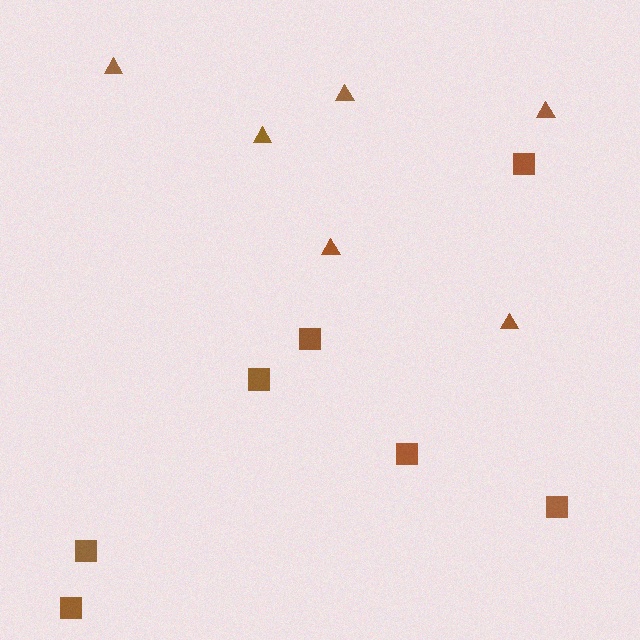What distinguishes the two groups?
There are 2 groups: one group of squares (7) and one group of triangles (6).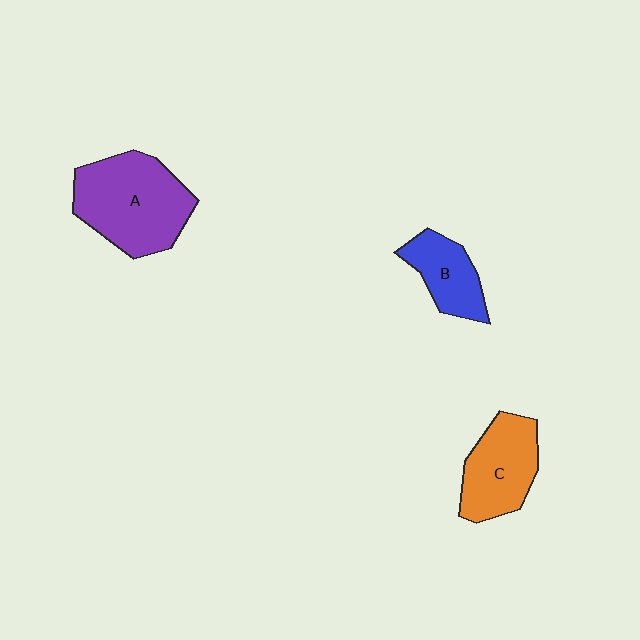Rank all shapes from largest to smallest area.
From largest to smallest: A (purple), C (orange), B (blue).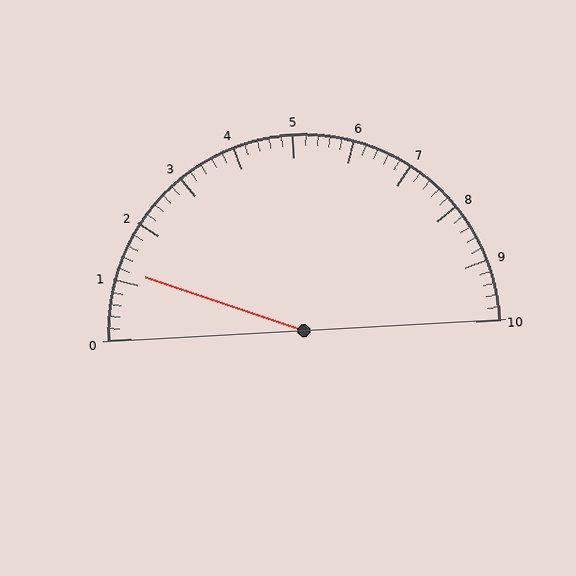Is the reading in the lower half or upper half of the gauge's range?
The reading is in the lower half of the range (0 to 10).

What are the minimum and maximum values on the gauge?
The gauge ranges from 0 to 10.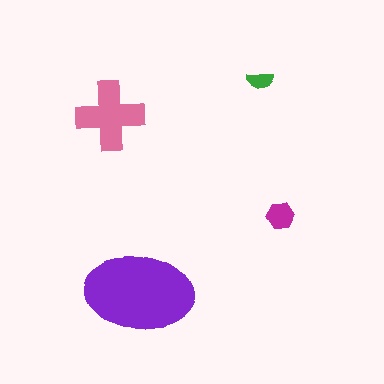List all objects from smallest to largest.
The green semicircle, the magenta hexagon, the pink cross, the purple ellipse.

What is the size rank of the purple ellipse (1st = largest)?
1st.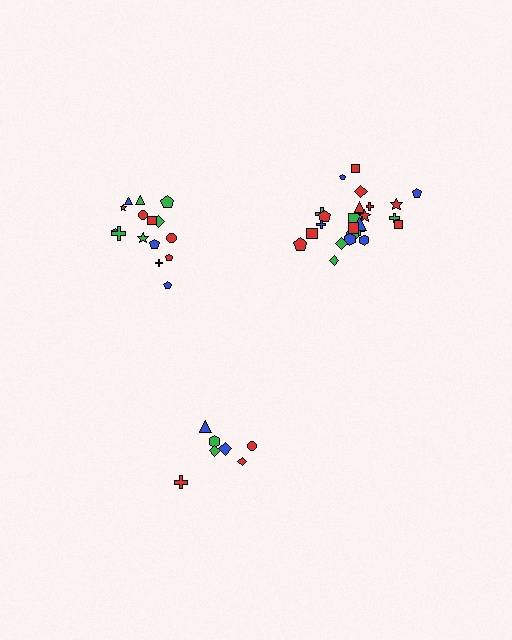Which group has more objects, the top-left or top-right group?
The top-right group.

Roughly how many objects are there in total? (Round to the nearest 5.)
Roughly 45 objects in total.